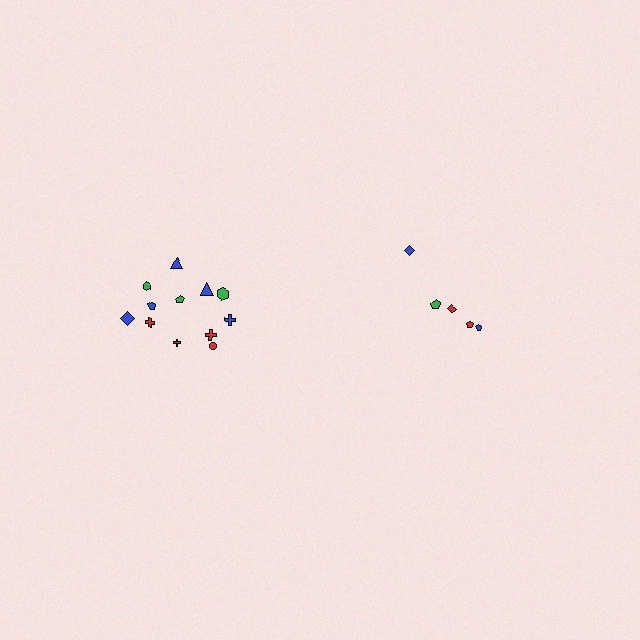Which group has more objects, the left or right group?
The left group.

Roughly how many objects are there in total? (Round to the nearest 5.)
Roughly 15 objects in total.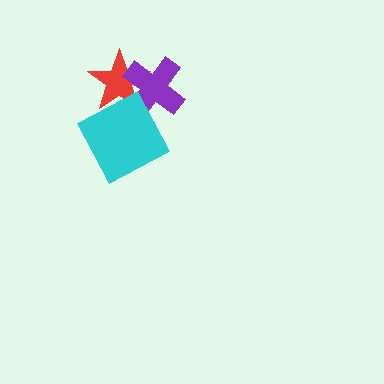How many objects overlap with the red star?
2 objects overlap with the red star.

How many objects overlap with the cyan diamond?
2 objects overlap with the cyan diamond.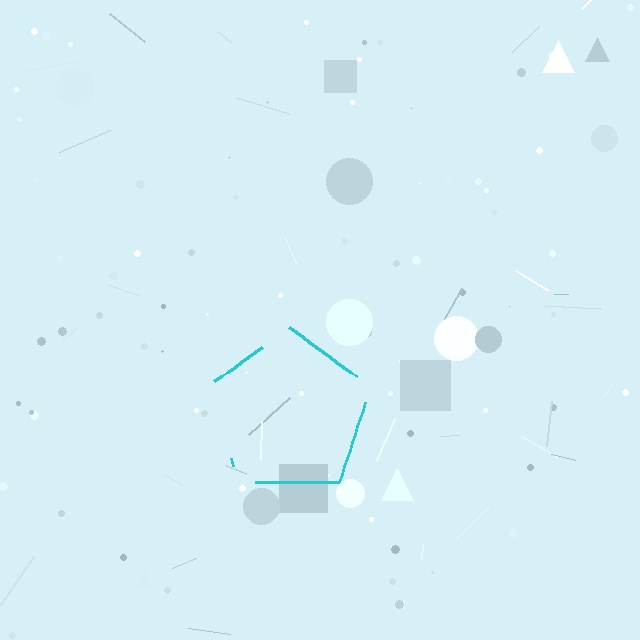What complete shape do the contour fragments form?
The contour fragments form a pentagon.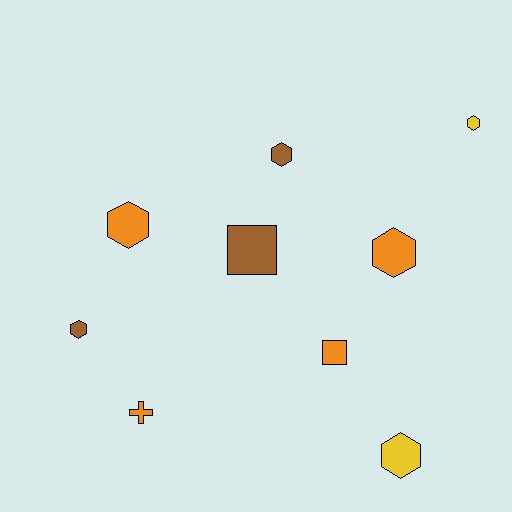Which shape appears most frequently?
Hexagon, with 6 objects.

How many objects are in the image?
There are 9 objects.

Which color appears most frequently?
Orange, with 4 objects.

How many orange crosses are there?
There is 1 orange cross.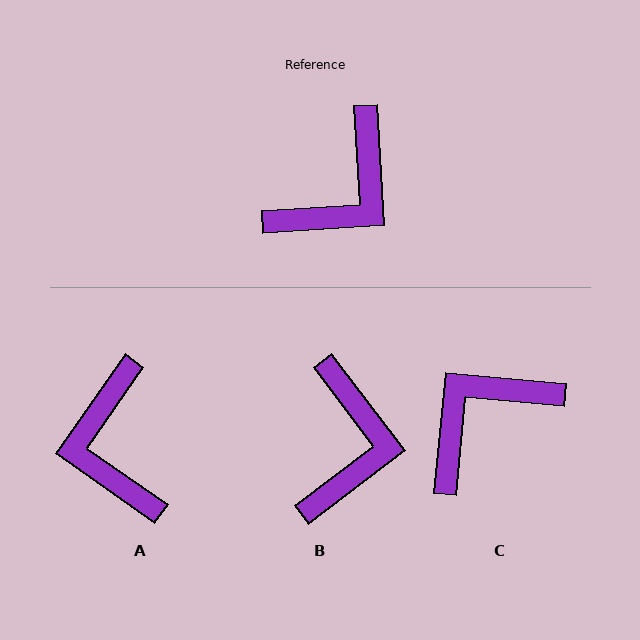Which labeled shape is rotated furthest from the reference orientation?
C, about 171 degrees away.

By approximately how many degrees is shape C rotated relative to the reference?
Approximately 171 degrees counter-clockwise.